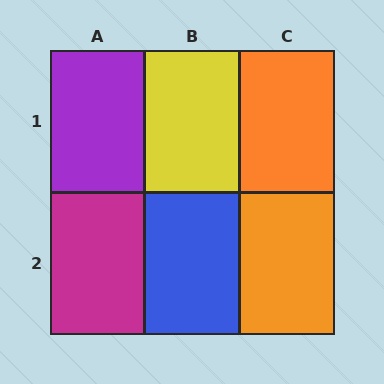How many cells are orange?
2 cells are orange.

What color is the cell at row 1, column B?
Yellow.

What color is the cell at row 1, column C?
Orange.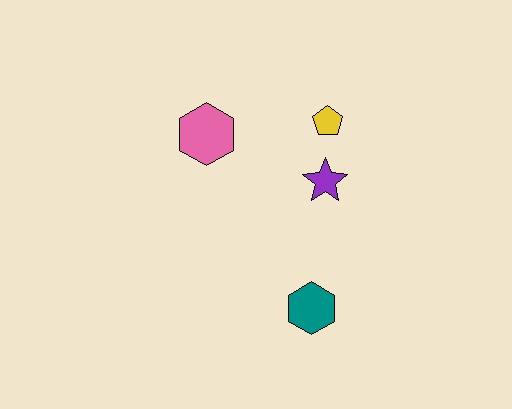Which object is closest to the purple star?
The yellow pentagon is closest to the purple star.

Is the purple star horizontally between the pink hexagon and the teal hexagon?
No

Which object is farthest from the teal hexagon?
The pink hexagon is farthest from the teal hexagon.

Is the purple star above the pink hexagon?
No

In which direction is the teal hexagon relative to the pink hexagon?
The teal hexagon is below the pink hexagon.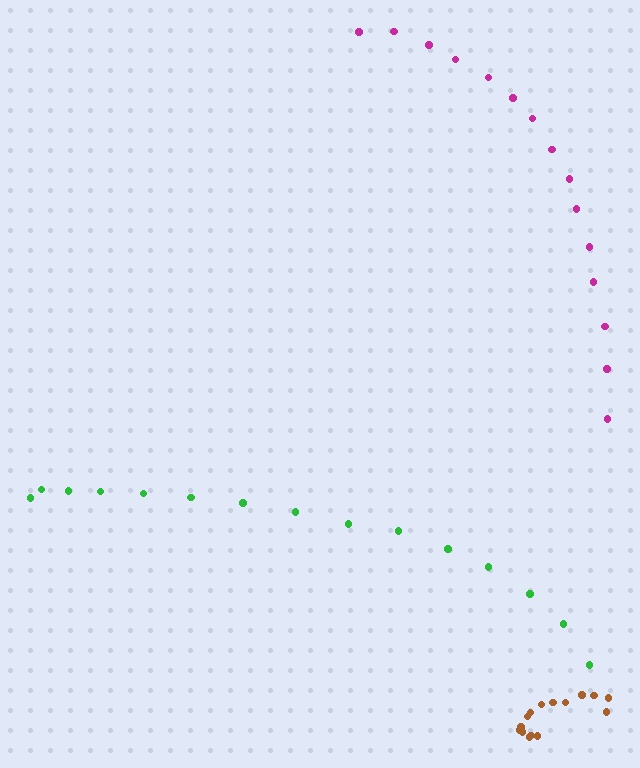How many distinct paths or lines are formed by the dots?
There are 3 distinct paths.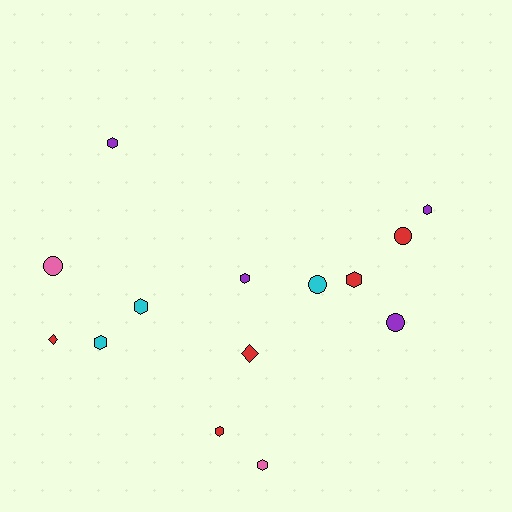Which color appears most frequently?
Red, with 5 objects.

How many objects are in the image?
There are 14 objects.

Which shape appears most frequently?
Hexagon, with 8 objects.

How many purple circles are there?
There is 1 purple circle.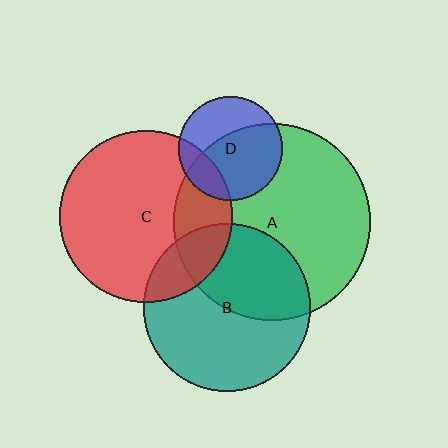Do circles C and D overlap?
Yes.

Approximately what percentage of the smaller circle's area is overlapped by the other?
Approximately 20%.